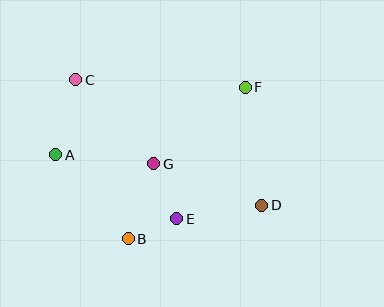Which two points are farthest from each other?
Points C and D are farthest from each other.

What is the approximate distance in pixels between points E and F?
The distance between E and F is approximately 148 pixels.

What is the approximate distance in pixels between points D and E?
The distance between D and E is approximately 86 pixels.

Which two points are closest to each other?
Points B and E are closest to each other.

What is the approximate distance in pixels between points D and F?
The distance between D and F is approximately 119 pixels.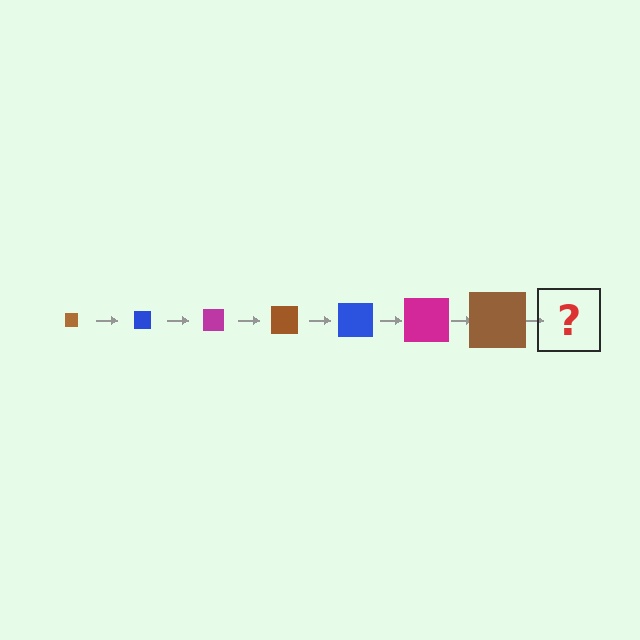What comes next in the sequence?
The next element should be a blue square, larger than the previous one.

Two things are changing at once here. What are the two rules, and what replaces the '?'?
The two rules are that the square grows larger each step and the color cycles through brown, blue, and magenta. The '?' should be a blue square, larger than the previous one.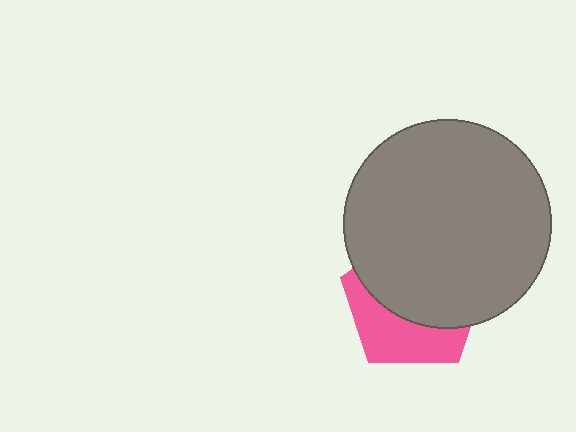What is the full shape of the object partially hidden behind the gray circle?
The partially hidden object is a pink pentagon.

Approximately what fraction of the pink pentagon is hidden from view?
Roughly 62% of the pink pentagon is hidden behind the gray circle.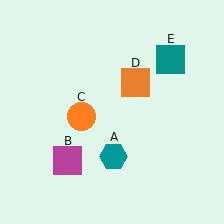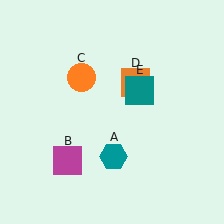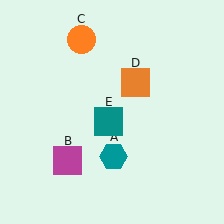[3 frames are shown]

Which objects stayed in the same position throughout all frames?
Teal hexagon (object A) and magenta square (object B) and orange square (object D) remained stationary.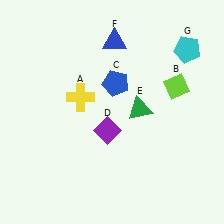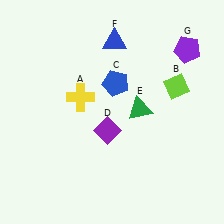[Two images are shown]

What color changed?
The pentagon (G) changed from cyan in Image 1 to purple in Image 2.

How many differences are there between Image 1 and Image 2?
There is 1 difference between the two images.